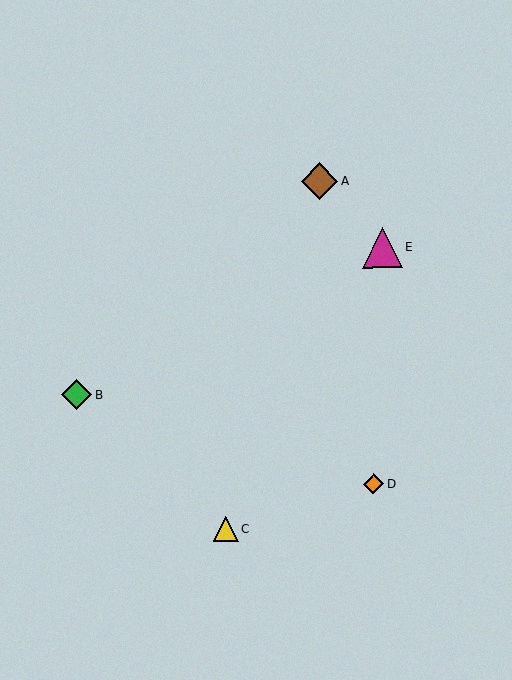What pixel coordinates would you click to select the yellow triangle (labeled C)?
Click at (226, 529) to select the yellow triangle C.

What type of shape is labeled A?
Shape A is a brown diamond.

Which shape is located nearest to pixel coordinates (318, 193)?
The brown diamond (labeled A) at (320, 181) is nearest to that location.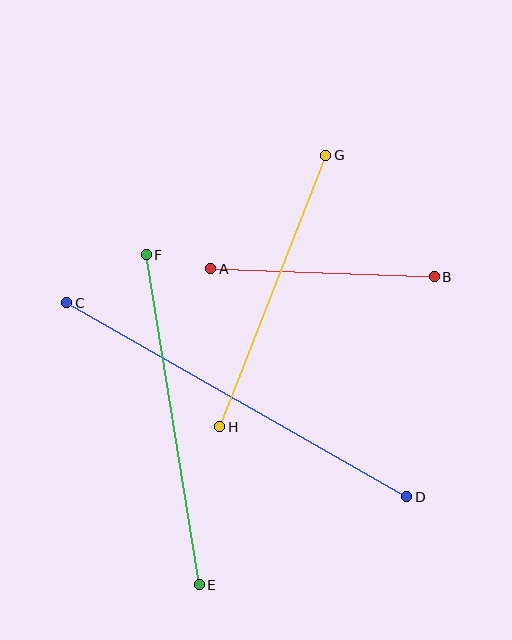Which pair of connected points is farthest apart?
Points C and D are farthest apart.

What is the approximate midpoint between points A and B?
The midpoint is at approximately (322, 273) pixels.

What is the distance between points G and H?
The distance is approximately 291 pixels.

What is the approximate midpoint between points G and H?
The midpoint is at approximately (273, 291) pixels.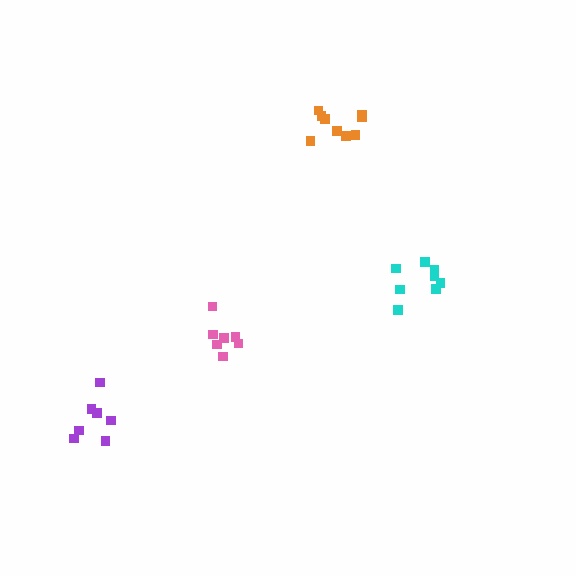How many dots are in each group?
Group 1: 7 dots, Group 2: 8 dots, Group 3: 9 dots, Group 4: 7 dots (31 total).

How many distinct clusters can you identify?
There are 4 distinct clusters.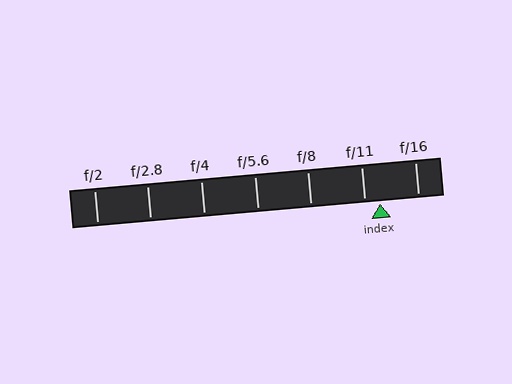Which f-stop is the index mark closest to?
The index mark is closest to f/11.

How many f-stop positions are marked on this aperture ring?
There are 7 f-stop positions marked.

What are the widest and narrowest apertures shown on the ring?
The widest aperture shown is f/2 and the narrowest is f/16.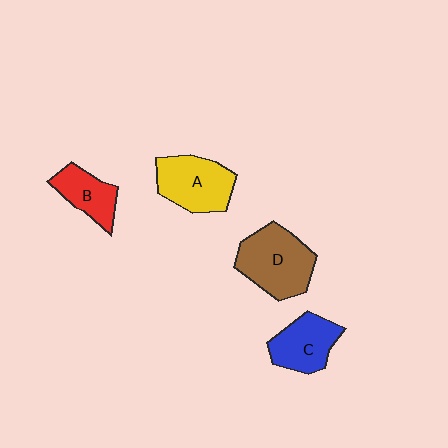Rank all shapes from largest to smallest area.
From largest to smallest: D (brown), A (yellow), C (blue), B (red).